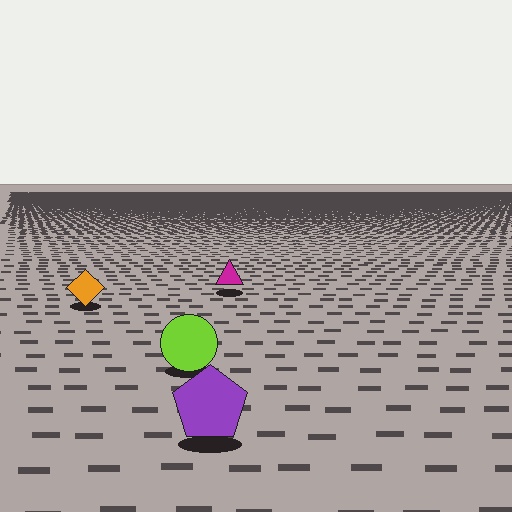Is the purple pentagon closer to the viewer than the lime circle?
Yes. The purple pentagon is closer — you can tell from the texture gradient: the ground texture is coarser near it.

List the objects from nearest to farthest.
From nearest to farthest: the purple pentagon, the lime circle, the orange diamond, the magenta triangle.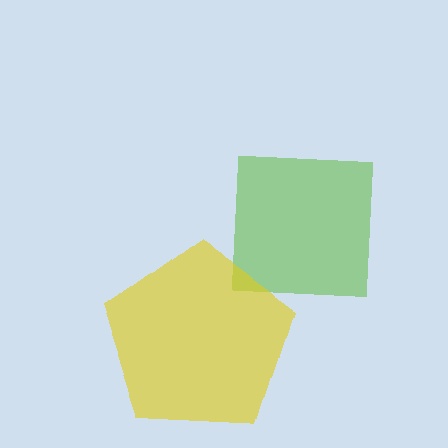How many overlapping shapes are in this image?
There are 2 overlapping shapes in the image.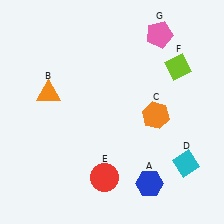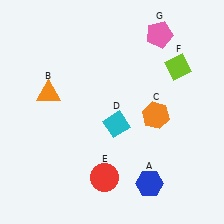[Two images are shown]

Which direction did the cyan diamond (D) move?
The cyan diamond (D) moved left.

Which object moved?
The cyan diamond (D) moved left.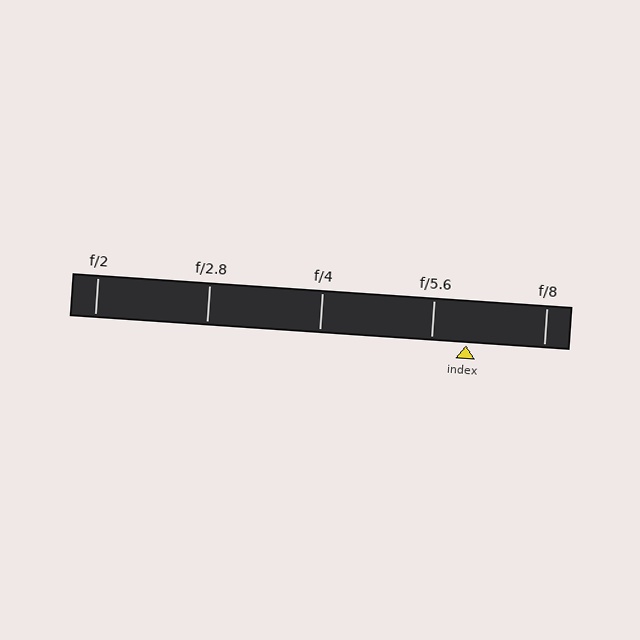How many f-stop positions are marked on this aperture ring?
There are 5 f-stop positions marked.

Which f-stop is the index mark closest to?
The index mark is closest to f/5.6.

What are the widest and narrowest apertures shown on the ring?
The widest aperture shown is f/2 and the narrowest is f/8.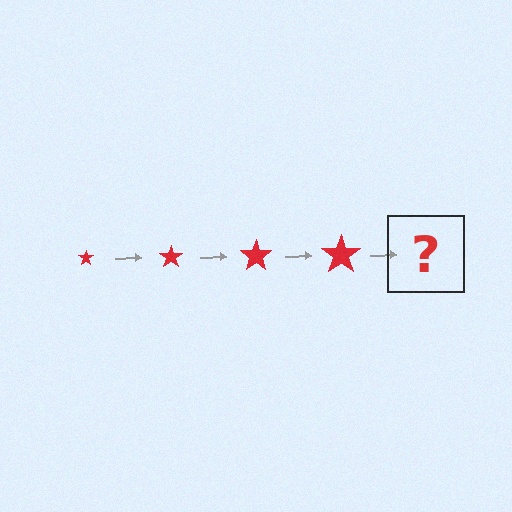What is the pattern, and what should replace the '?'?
The pattern is that the star gets progressively larger each step. The '?' should be a red star, larger than the previous one.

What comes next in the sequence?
The next element should be a red star, larger than the previous one.